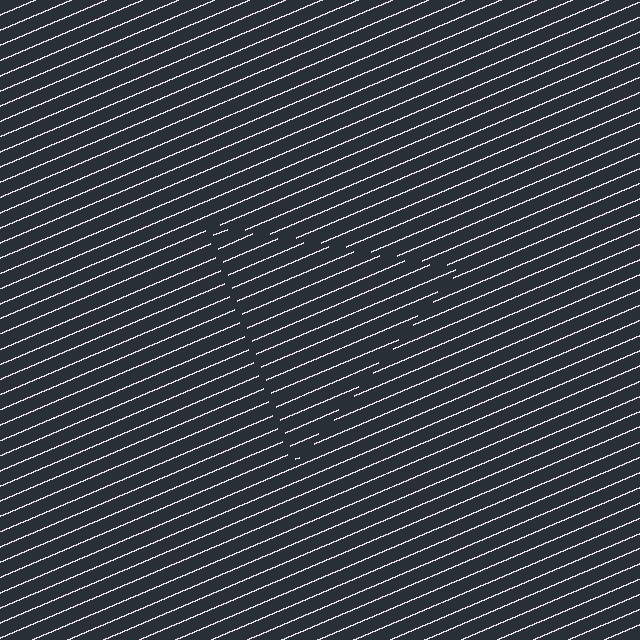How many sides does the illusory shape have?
3 sides — the line-ends trace a triangle.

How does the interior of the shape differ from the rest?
The interior of the shape contains the same grating, shifted by half a period — the contour is defined by the phase discontinuity where line-ends from the inner and outer gratings abut.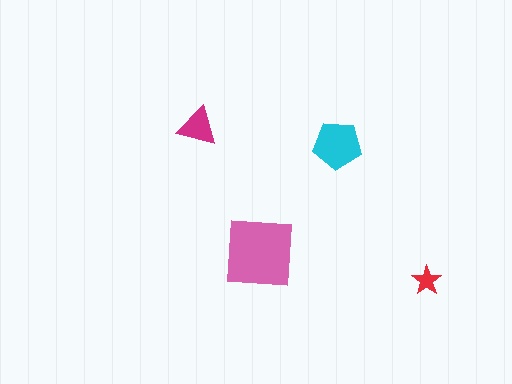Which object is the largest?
The pink square.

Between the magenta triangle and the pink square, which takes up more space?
The pink square.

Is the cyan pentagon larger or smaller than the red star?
Larger.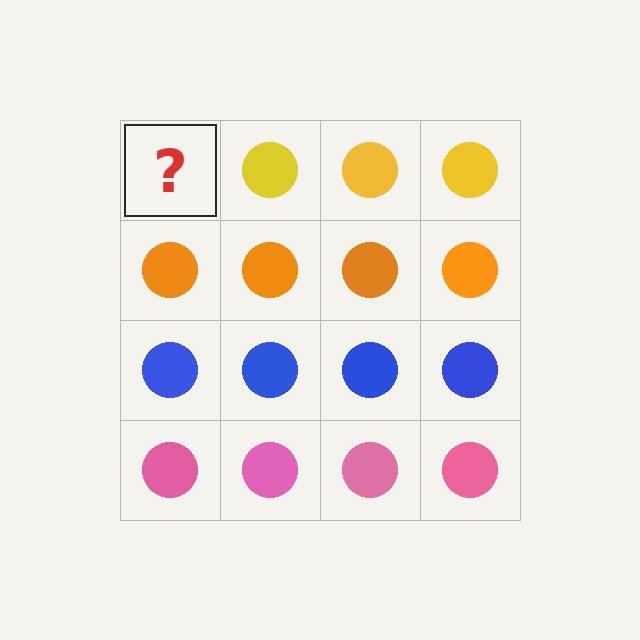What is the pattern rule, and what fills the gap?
The rule is that each row has a consistent color. The gap should be filled with a yellow circle.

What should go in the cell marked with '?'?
The missing cell should contain a yellow circle.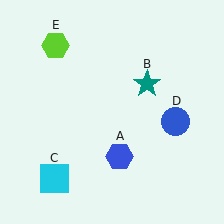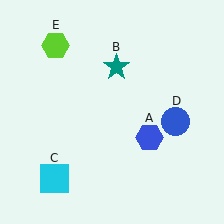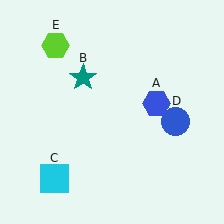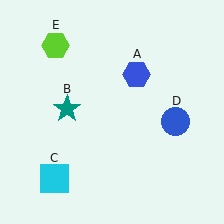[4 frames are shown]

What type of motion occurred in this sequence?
The blue hexagon (object A), teal star (object B) rotated counterclockwise around the center of the scene.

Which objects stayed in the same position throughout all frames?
Cyan square (object C) and blue circle (object D) and lime hexagon (object E) remained stationary.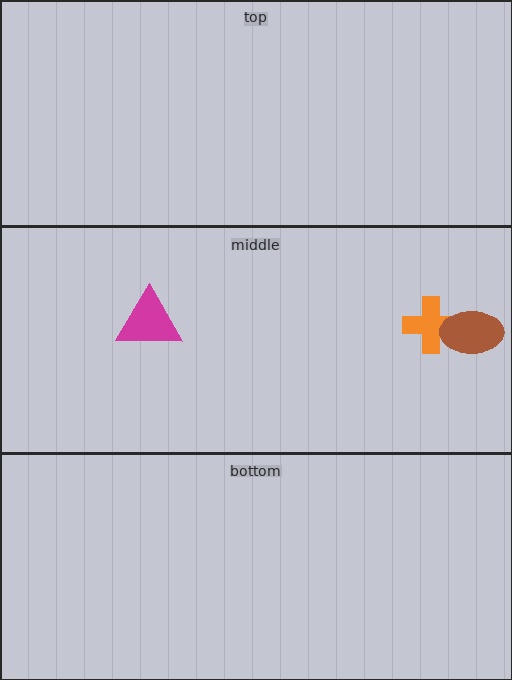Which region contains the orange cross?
The middle region.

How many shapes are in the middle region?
3.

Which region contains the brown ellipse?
The middle region.